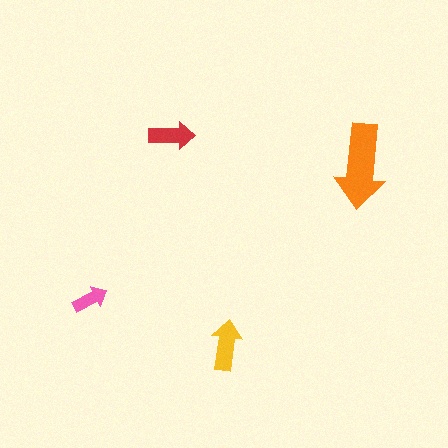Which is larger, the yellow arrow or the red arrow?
The yellow one.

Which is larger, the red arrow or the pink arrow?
The red one.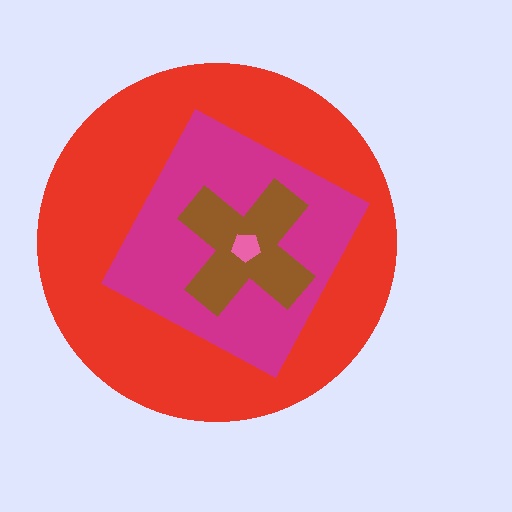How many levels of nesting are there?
4.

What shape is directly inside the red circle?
The magenta diamond.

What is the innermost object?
The pink pentagon.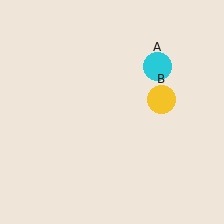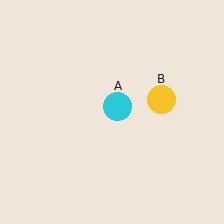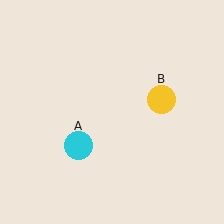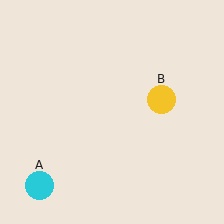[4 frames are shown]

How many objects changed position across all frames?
1 object changed position: cyan circle (object A).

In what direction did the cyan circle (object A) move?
The cyan circle (object A) moved down and to the left.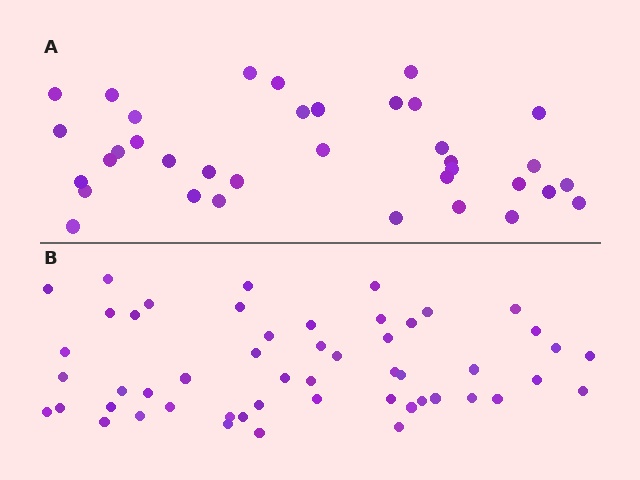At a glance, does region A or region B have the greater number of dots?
Region B (the bottom region) has more dots.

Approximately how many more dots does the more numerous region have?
Region B has approximately 15 more dots than region A.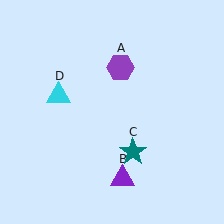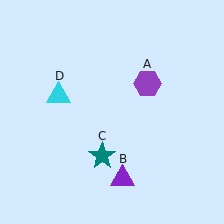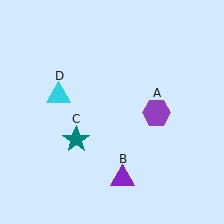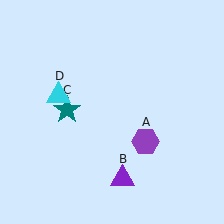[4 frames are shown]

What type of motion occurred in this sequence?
The purple hexagon (object A), teal star (object C) rotated clockwise around the center of the scene.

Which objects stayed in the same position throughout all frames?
Purple triangle (object B) and cyan triangle (object D) remained stationary.